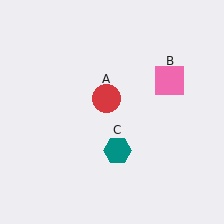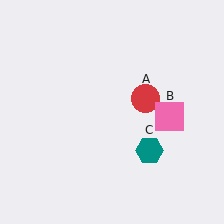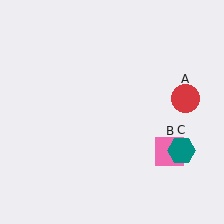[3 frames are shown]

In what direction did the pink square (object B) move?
The pink square (object B) moved down.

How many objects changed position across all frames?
3 objects changed position: red circle (object A), pink square (object B), teal hexagon (object C).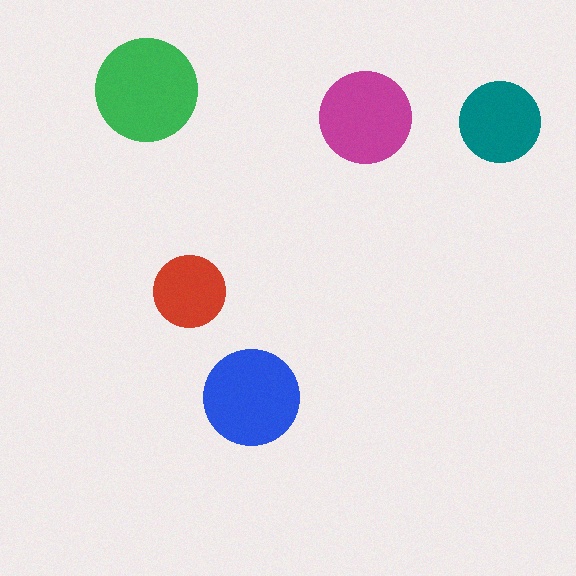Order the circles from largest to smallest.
the green one, the blue one, the magenta one, the teal one, the red one.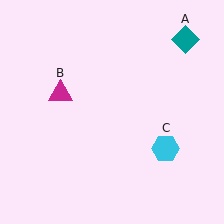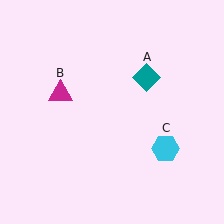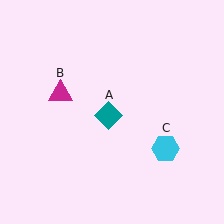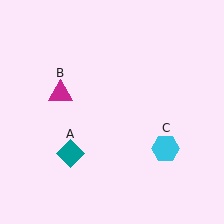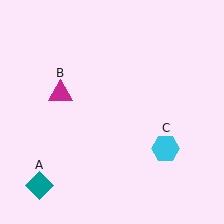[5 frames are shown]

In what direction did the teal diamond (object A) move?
The teal diamond (object A) moved down and to the left.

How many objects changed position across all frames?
1 object changed position: teal diamond (object A).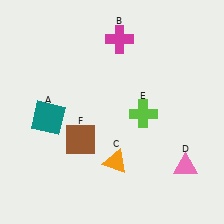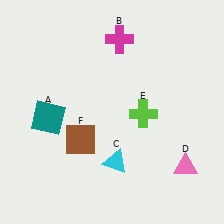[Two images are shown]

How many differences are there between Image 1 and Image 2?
There is 1 difference between the two images.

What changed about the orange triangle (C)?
In Image 1, C is orange. In Image 2, it changed to cyan.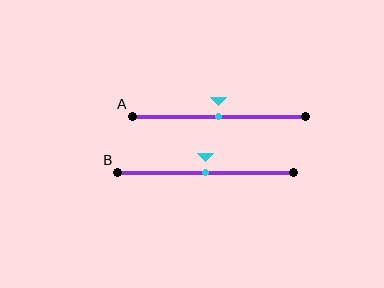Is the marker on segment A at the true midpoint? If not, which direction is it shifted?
Yes, the marker on segment A is at the true midpoint.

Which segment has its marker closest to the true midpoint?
Segment A has its marker closest to the true midpoint.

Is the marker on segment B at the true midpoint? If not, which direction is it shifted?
Yes, the marker on segment B is at the true midpoint.